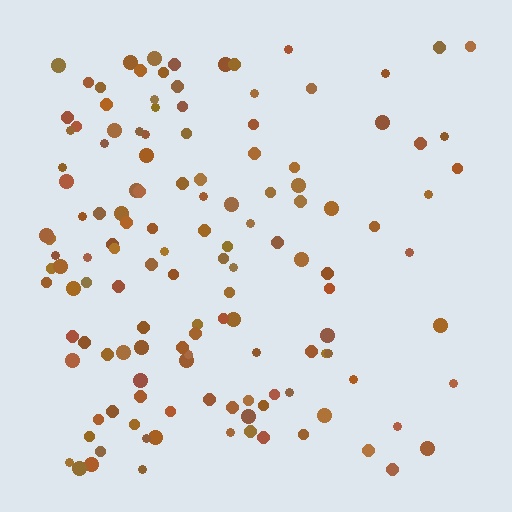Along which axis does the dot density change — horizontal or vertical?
Horizontal.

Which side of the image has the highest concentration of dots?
The left.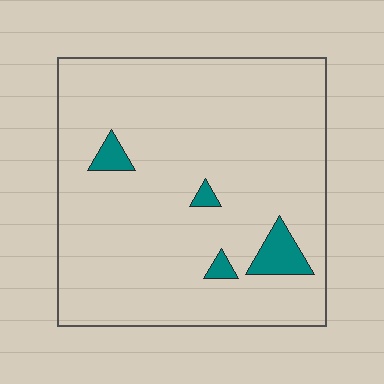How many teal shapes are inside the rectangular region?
4.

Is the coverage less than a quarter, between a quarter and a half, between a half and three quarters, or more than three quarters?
Less than a quarter.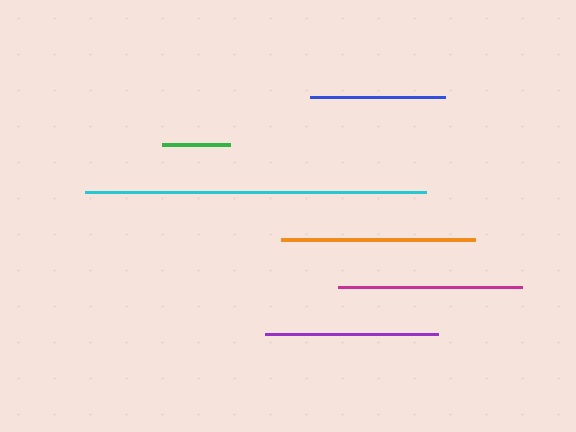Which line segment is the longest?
The cyan line is the longest at approximately 341 pixels.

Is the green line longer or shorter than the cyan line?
The cyan line is longer than the green line.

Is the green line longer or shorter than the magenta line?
The magenta line is longer than the green line.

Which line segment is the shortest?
The green line is the shortest at approximately 68 pixels.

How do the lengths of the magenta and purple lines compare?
The magenta and purple lines are approximately the same length.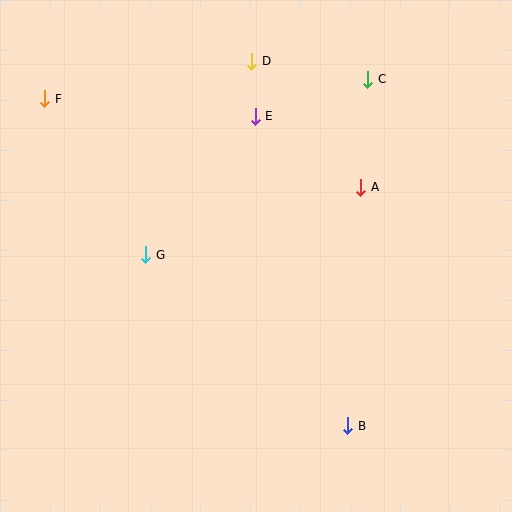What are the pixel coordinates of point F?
Point F is at (45, 99).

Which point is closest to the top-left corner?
Point F is closest to the top-left corner.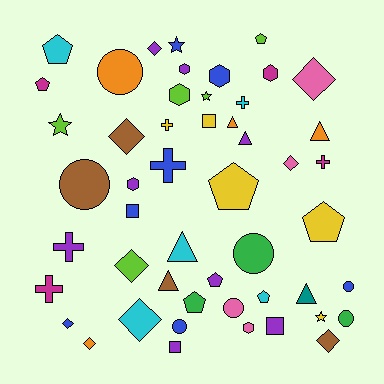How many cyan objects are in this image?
There are 5 cyan objects.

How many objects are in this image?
There are 50 objects.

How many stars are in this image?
There are 4 stars.